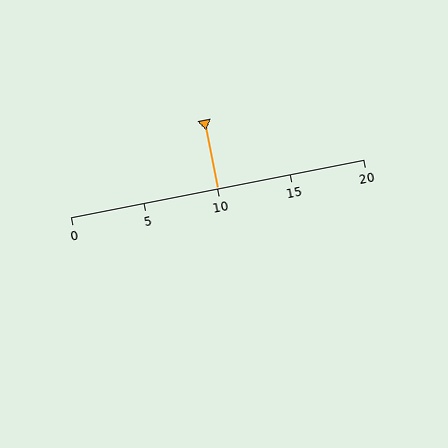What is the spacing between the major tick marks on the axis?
The major ticks are spaced 5 apart.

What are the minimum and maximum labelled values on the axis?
The axis runs from 0 to 20.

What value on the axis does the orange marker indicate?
The marker indicates approximately 10.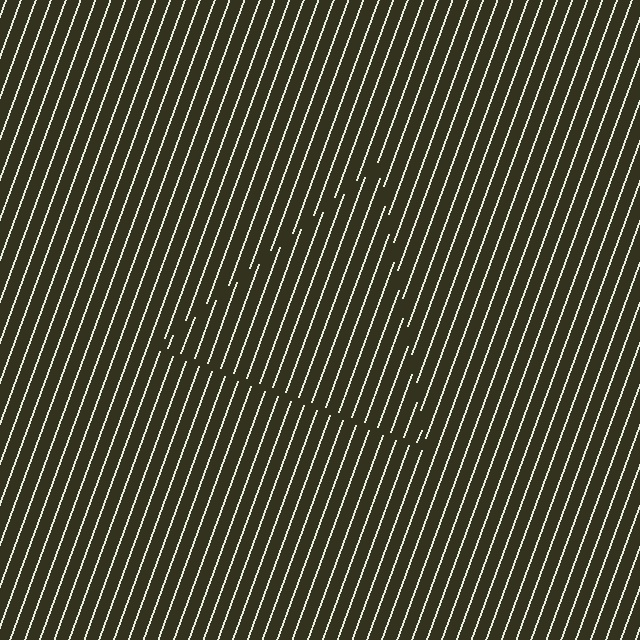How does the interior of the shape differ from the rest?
The interior of the shape contains the same grating, shifted by half a period — the contour is defined by the phase discontinuity where line-ends from the inner and outer gratings abut.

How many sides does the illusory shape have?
3 sides — the line-ends trace a triangle.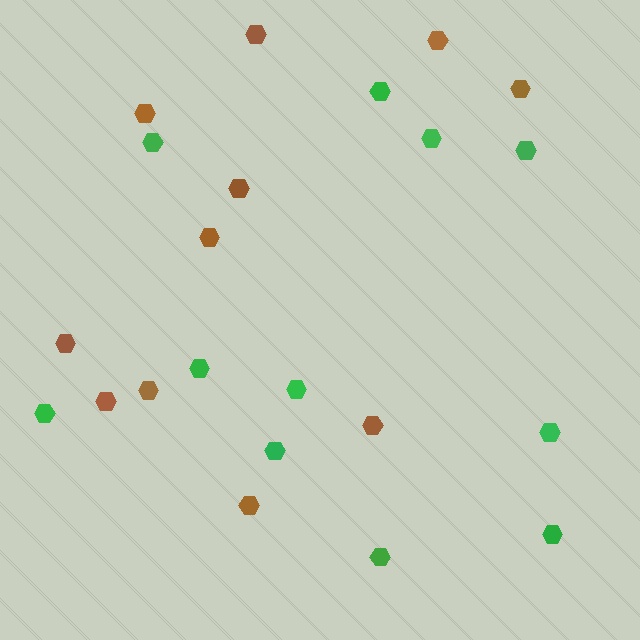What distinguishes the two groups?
There are 2 groups: one group of green hexagons (11) and one group of brown hexagons (11).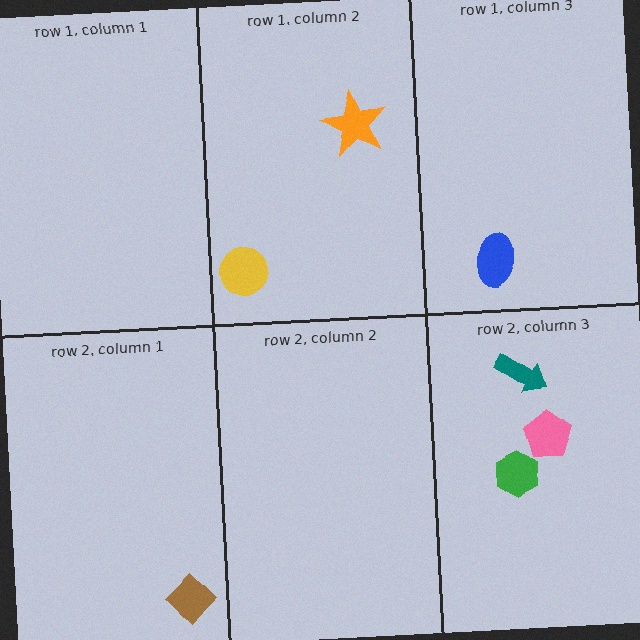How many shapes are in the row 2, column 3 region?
3.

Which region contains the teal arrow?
The row 2, column 3 region.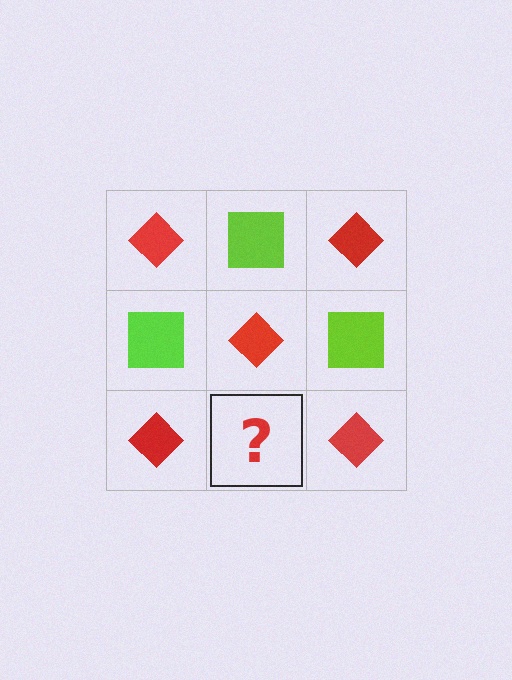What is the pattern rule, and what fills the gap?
The rule is that it alternates red diamond and lime square in a checkerboard pattern. The gap should be filled with a lime square.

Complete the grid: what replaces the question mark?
The question mark should be replaced with a lime square.